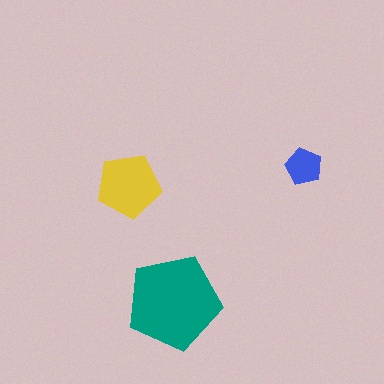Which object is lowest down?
The teal pentagon is bottommost.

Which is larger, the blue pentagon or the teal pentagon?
The teal one.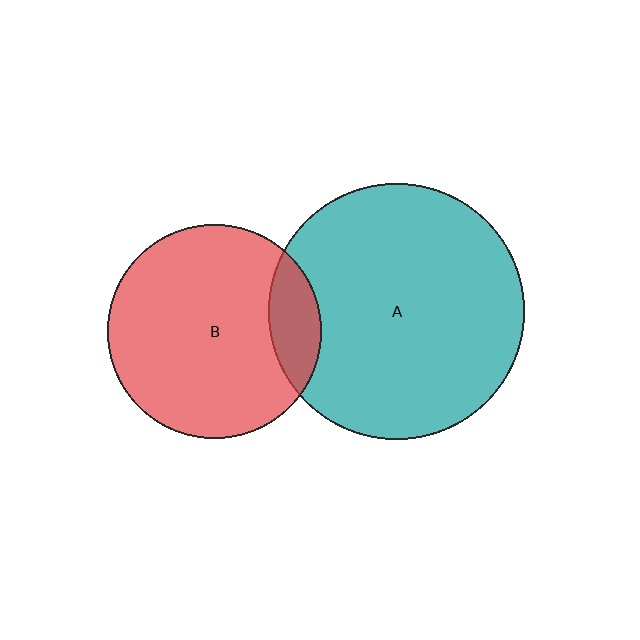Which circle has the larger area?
Circle A (teal).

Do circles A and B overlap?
Yes.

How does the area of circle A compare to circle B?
Approximately 1.4 times.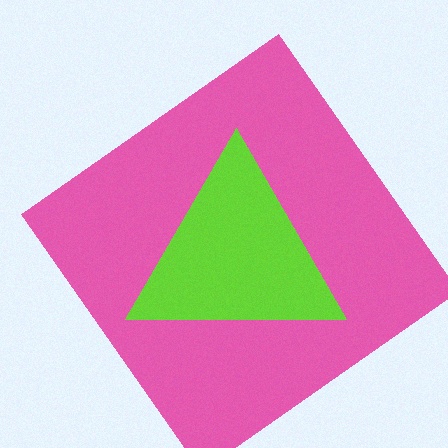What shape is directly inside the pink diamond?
The lime triangle.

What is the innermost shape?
The lime triangle.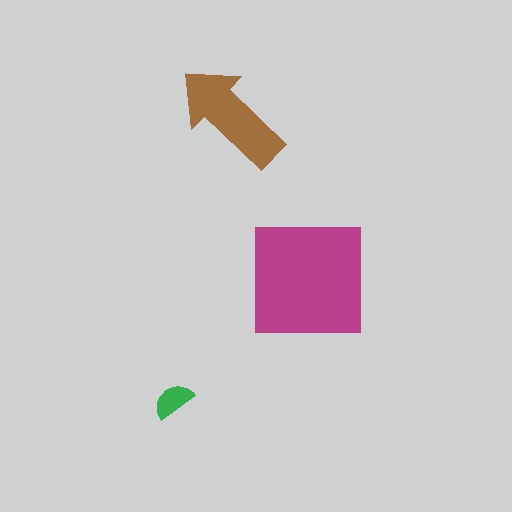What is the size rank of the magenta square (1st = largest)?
1st.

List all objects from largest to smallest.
The magenta square, the brown arrow, the green semicircle.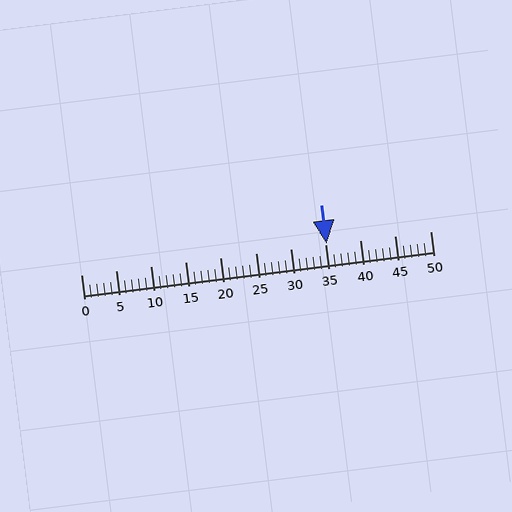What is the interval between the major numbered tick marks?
The major tick marks are spaced 5 units apart.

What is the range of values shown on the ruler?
The ruler shows values from 0 to 50.